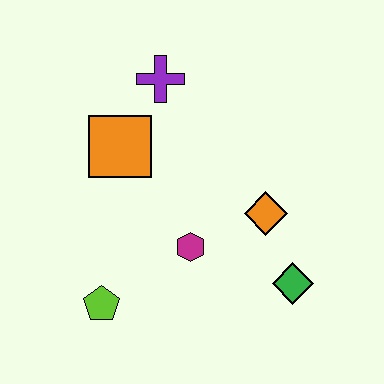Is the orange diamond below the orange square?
Yes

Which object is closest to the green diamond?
The orange diamond is closest to the green diamond.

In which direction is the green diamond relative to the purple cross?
The green diamond is below the purple cross.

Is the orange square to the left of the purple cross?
Yes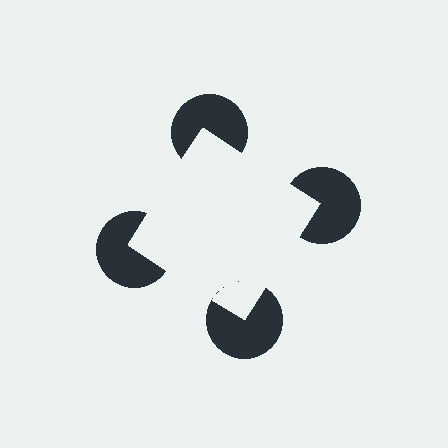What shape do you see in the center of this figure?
An illusory square — its edges are inferred from the aligned wedge cuts in the pac-man discs, not physically drawn.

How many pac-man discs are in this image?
There are 4 — one at each vertex of the illusory square.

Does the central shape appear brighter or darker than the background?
It typically appears slightly brighter than the background, even though no actual brightness change is drawn.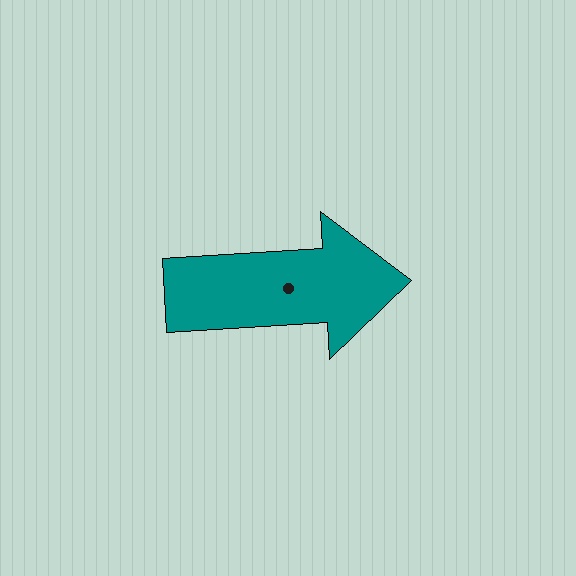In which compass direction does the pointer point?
East.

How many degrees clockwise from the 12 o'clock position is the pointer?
Approximately 87 degrees.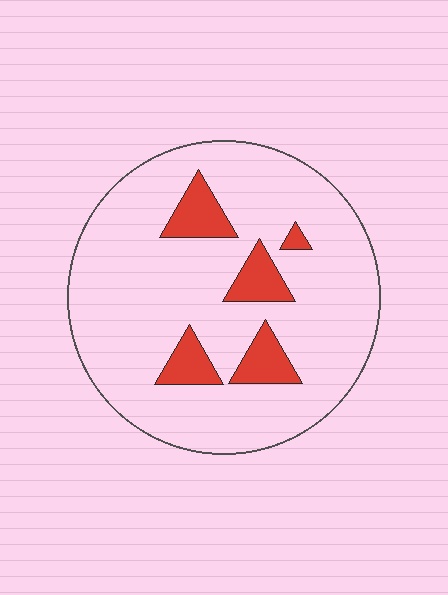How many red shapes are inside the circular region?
5.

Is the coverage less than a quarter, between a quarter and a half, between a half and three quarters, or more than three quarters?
Less than a quarter.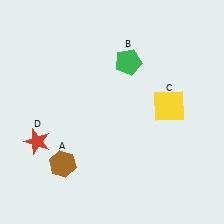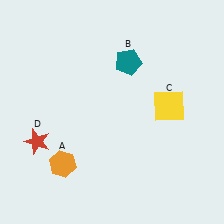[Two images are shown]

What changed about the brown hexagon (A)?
In Image 1, A is brown. In Image 2, it changed to orange.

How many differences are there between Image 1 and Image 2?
There are 2 differences between the two images.